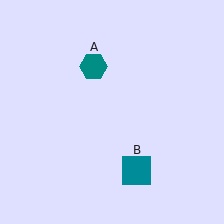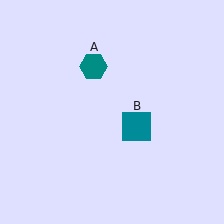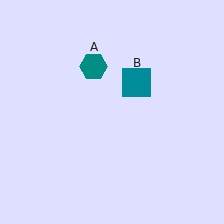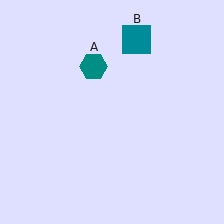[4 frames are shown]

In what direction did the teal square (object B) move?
The teal square (object B) moved up.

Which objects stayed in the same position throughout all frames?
Teal hexagon (object A) remained stationary.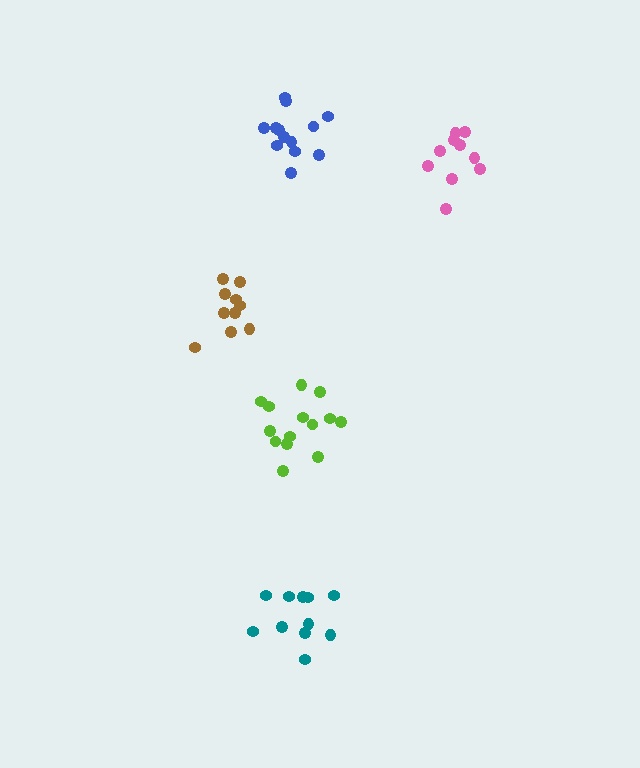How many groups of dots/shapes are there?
There are 5 groups.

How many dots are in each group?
Group 1: 10 dots, Group 2: 10 dots, Group 3: 11 dots, Group 4: 14 dots, Group 5: 13 dots (58 total).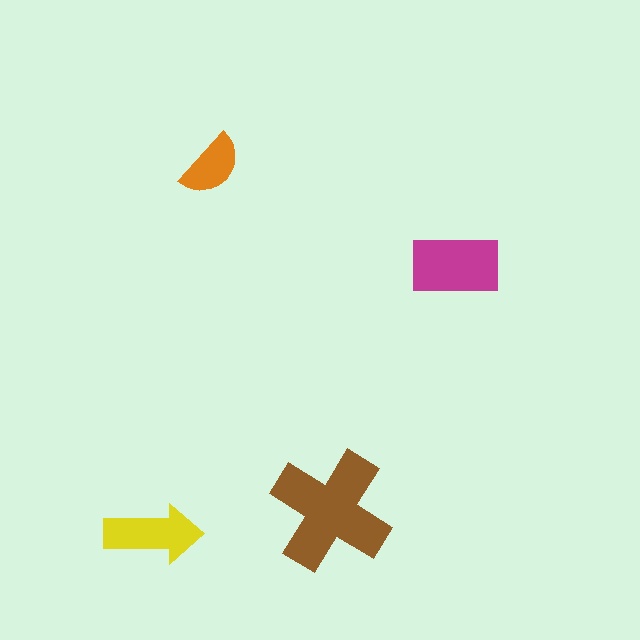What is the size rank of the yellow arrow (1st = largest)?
3rd.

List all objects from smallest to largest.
The orange semicircle, the yellow arrow, the magenta rectangle, the brown cross.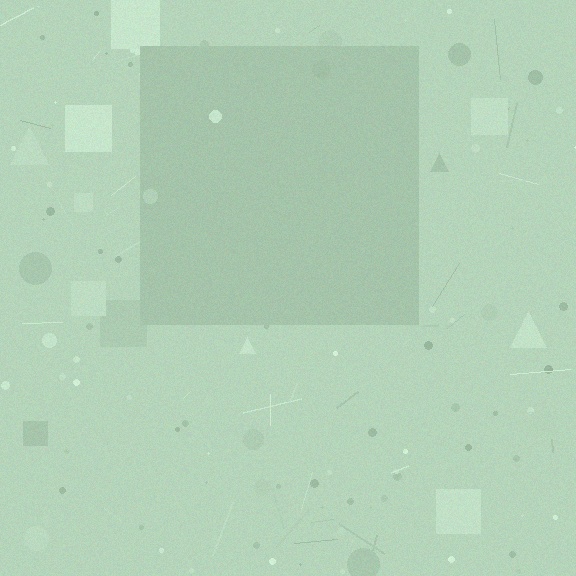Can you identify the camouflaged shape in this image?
The camouflaged shape is a square.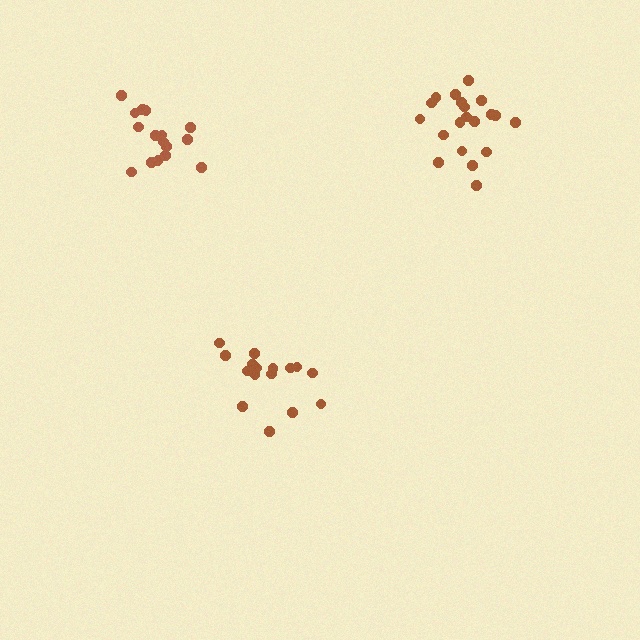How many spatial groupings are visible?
There are 3 spatial groupings.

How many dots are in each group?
Group 1: 20 dots, Group 2: 16 dots, Group 3: 16 dots (52 total).